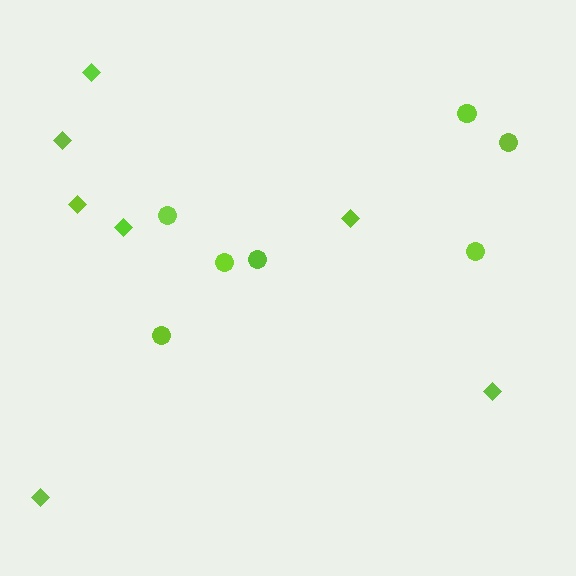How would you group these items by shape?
There are 2 groups: one group of circles (7) and one group of diamonds (7).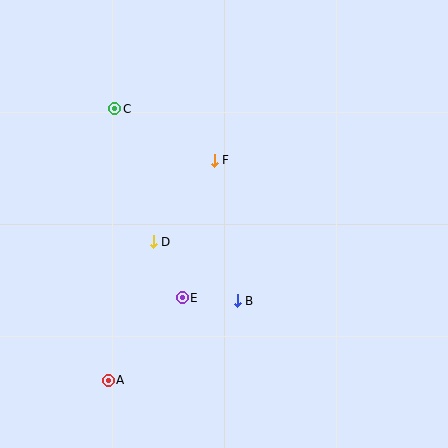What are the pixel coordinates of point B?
Point B is at (237, 301).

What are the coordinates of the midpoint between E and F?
The midpoint between E and F is at (198, 229).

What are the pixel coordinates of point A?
Point A is at (108, 380).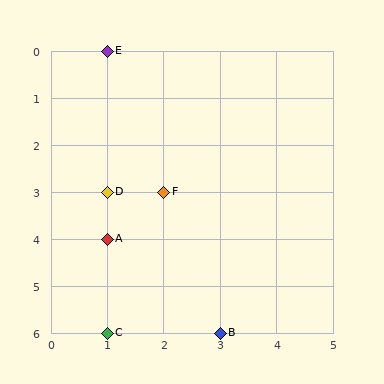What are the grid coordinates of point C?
Point C is at grid coordinates (1, 6).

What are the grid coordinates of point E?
Point E is at grid coordinates (1, 0).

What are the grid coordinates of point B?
Point B is at grid coordinates (3, 6).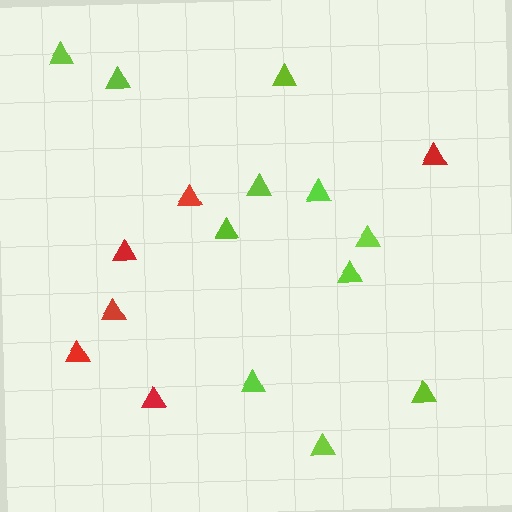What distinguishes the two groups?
There are 2 groups: one group of red triangles (6) and one group of lime triangles (11).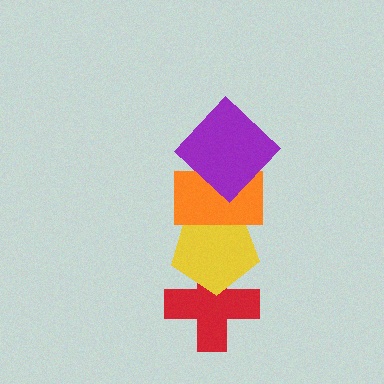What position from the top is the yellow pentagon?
The yellow pentagon is 3rd from the top.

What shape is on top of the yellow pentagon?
The orange rectangle is on top of the yellow pentagon.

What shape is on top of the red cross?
The yellow pentagon is on top of the red cross.